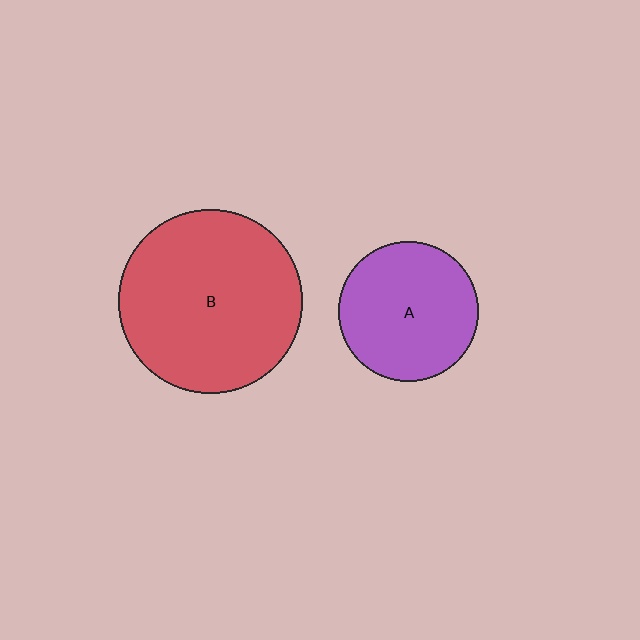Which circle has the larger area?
Circle B (red).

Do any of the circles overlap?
No, none of the circles overlap.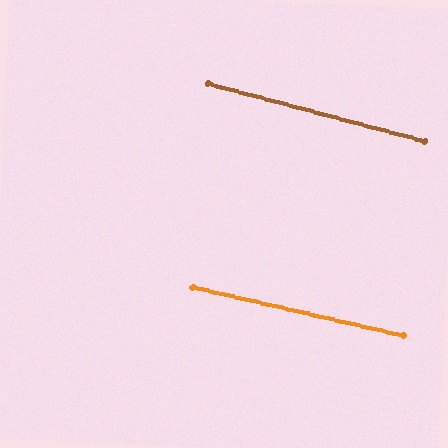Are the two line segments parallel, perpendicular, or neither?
Parallel — their directions differ by only 2.0°.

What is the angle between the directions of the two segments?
Approximately 2 degrees.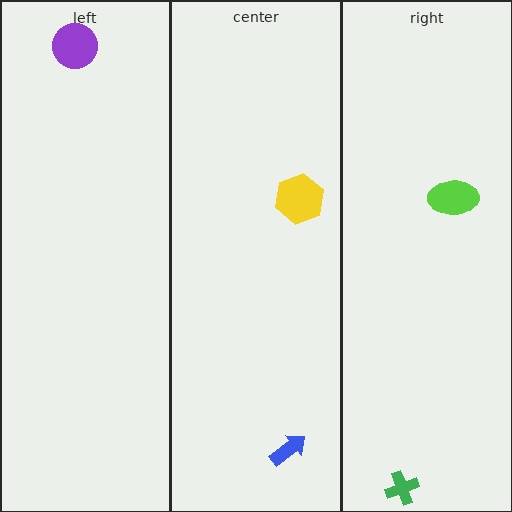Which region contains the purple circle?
The left region.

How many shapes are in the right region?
2.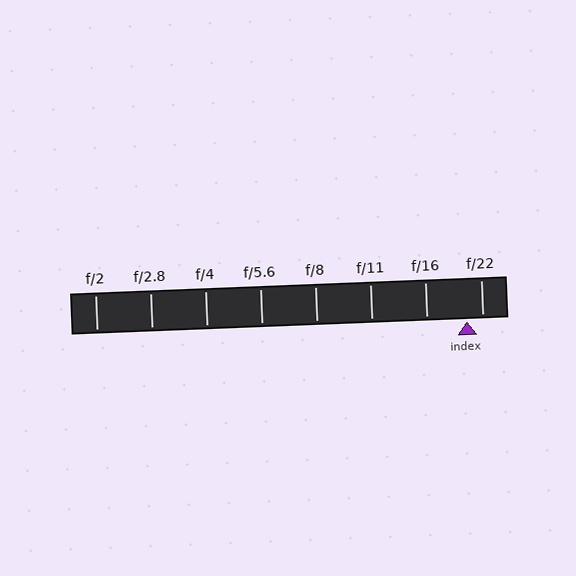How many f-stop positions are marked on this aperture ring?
There are 8 f-stop positions marked.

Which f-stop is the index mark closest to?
The index mark is closest to f/22.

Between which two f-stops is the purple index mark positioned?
The index mark is between f/16 and f/22.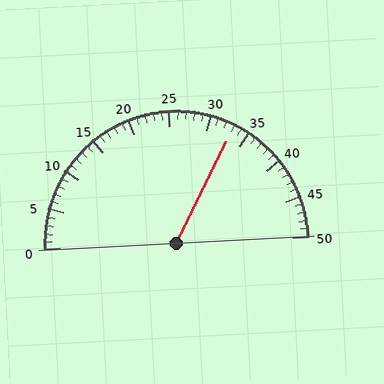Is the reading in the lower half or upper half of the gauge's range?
The reading is in the upper half of the range (0 to 50).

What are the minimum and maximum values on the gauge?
The gauge ranges from 0 to 50.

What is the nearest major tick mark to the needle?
The nearest major tick mark is 35.